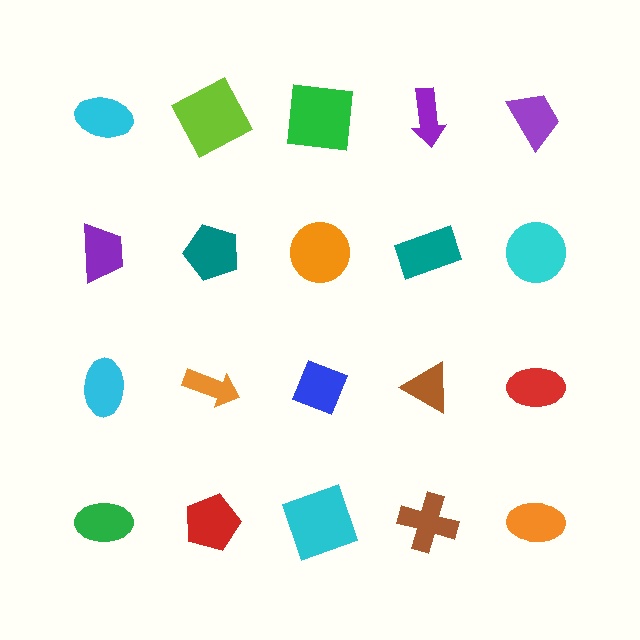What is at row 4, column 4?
A brown cross.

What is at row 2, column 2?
A teal pentagon.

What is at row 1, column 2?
A lime square.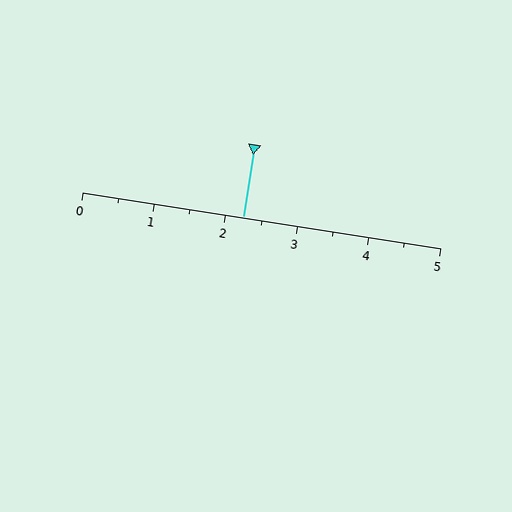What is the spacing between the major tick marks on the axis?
The major ticks are spaced 1 apart.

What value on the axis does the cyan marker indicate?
The marker indicates approximately 2.2.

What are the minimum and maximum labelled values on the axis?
The axis runs from 0 to 5.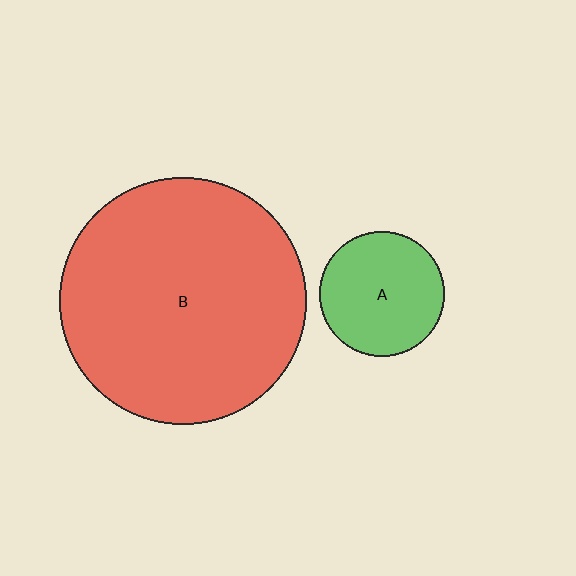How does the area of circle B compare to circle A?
Approximately 3.9 times.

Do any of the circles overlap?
No, none of the circles overlap.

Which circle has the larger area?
Circle B (red).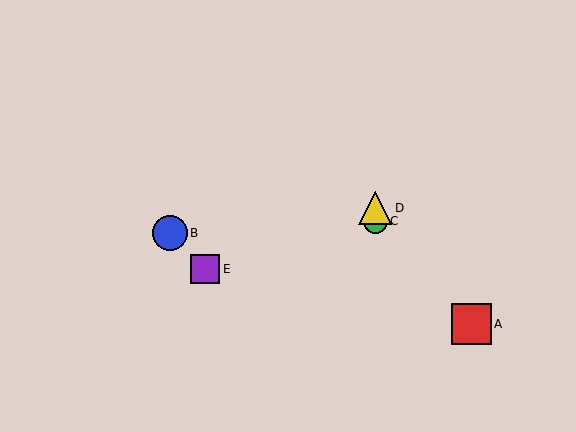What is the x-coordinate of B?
Object B is at x≈170.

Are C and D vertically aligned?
Yes, both are at x≈375.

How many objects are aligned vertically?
2 objects (C, D) are aligned vertically.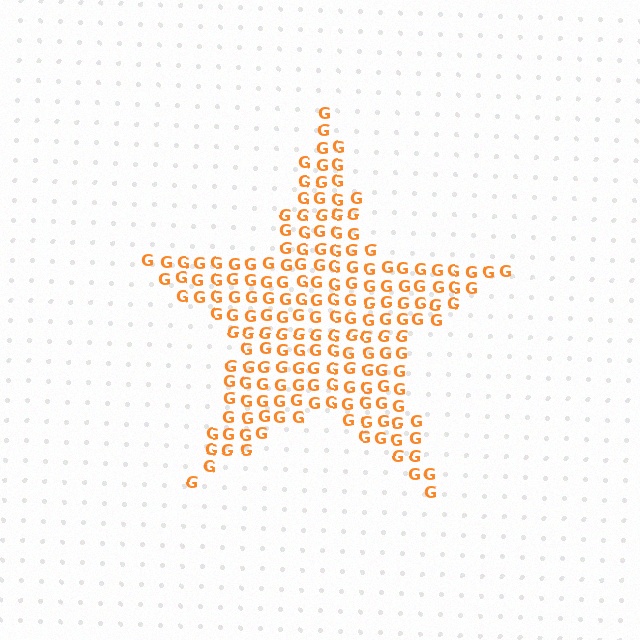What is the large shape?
The large shape is a star.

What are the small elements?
The small elements are letter G's.